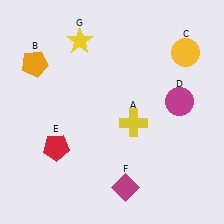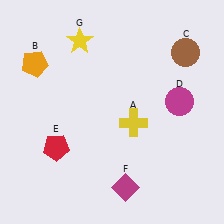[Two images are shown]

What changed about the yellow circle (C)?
In Image 1, C is yellow. In Image 2, it changed to brown.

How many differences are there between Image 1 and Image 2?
There is 1 difference between the two images.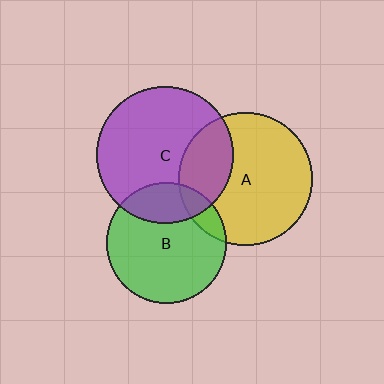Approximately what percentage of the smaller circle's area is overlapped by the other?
Approximately 10%.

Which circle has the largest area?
Circle C (purple).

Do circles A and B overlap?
Yes.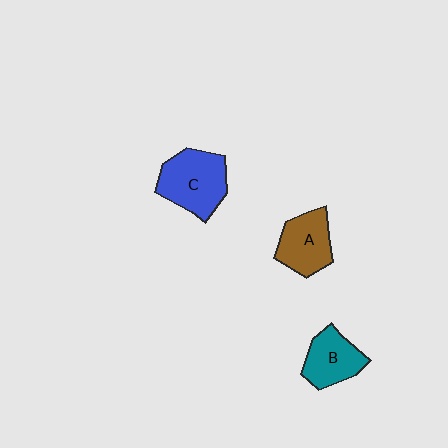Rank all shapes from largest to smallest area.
From largest to smallest: C (blue), A (brown), B (teal).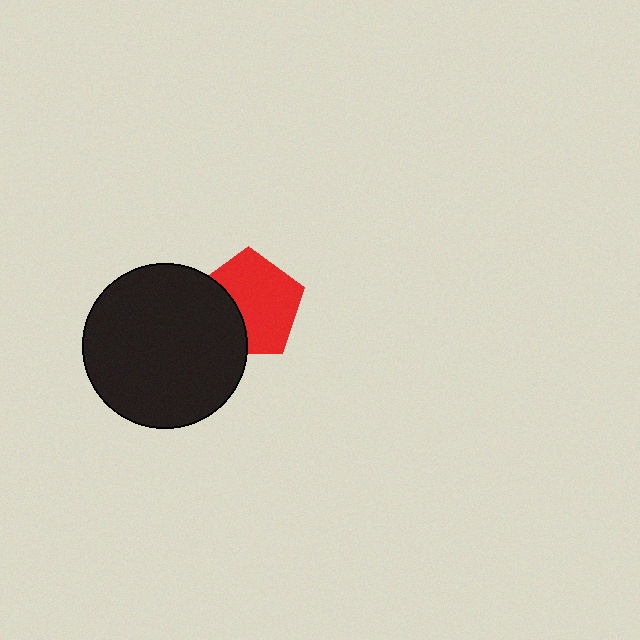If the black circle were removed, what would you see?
You would see the complete red pentagon.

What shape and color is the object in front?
The object in front is a black circle.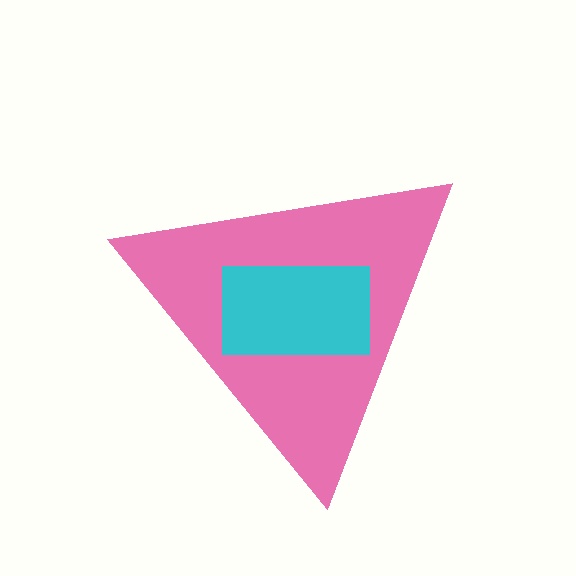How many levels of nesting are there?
2.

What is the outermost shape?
The pink triangle.